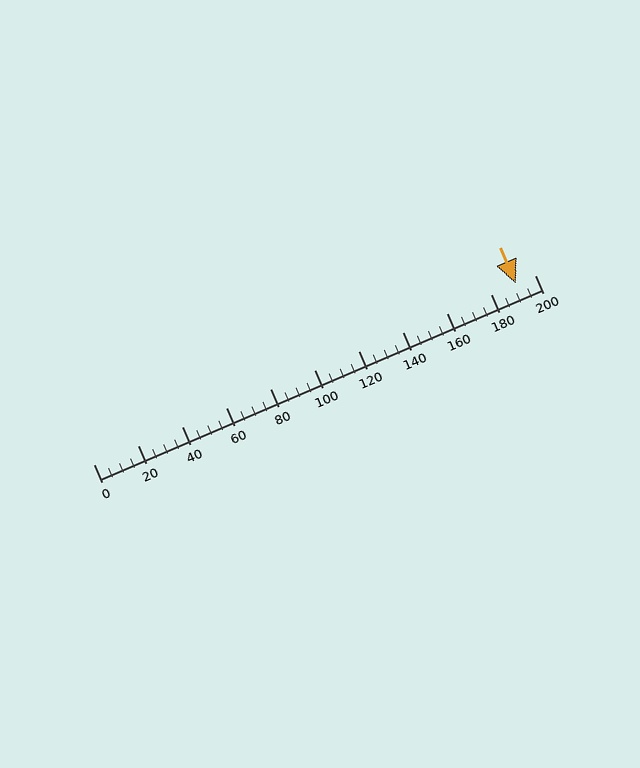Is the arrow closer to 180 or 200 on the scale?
The arrow is closer to 200.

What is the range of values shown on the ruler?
The ruler shows values from 0 to 200.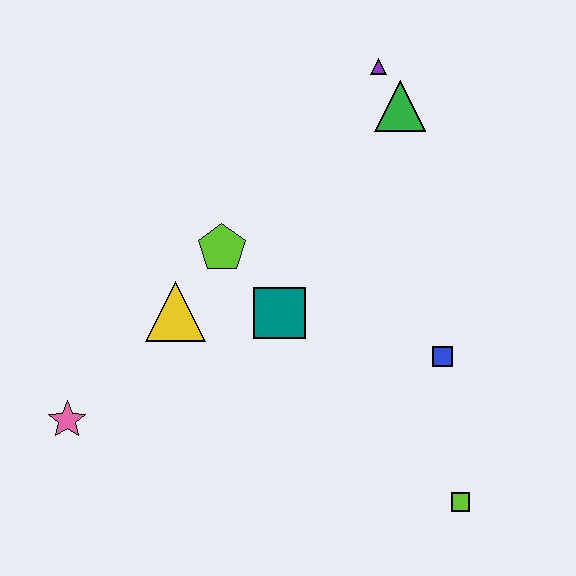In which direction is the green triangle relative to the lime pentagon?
The green triangle is to the right of the lime pentagon.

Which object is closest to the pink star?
The yellow triangle is closest to the pink star.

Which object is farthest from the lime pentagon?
The lime square is farthest from the lime pentagon.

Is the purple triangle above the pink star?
Yes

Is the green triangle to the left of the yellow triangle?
No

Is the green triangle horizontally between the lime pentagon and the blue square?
Yes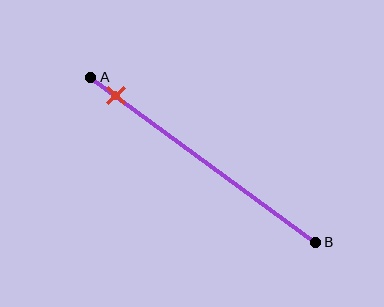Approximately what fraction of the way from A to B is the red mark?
The red mark is approximately 10% of the way from A to B.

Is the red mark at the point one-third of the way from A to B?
No, the mark is at about 10% from A, not at the 33% one-third point.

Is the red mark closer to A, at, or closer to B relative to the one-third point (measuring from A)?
The red mark is closer to point A than the one-third point of segment AB.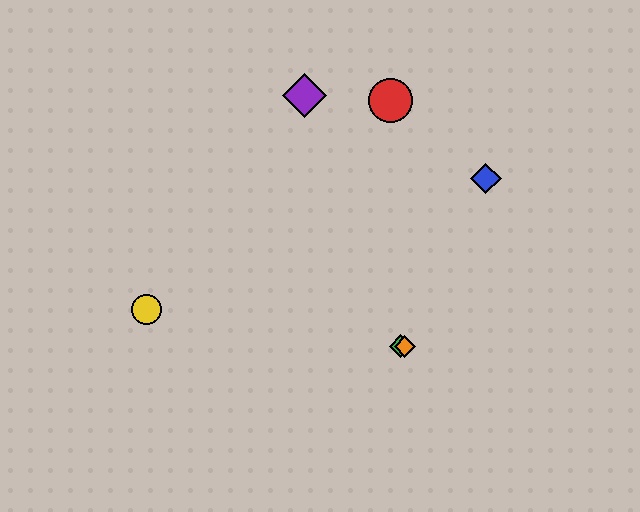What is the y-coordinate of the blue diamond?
The blue diamond is at y≈178.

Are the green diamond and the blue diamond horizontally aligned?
No, the green diamond is at y≈346 and the blue diamond is at y≈178.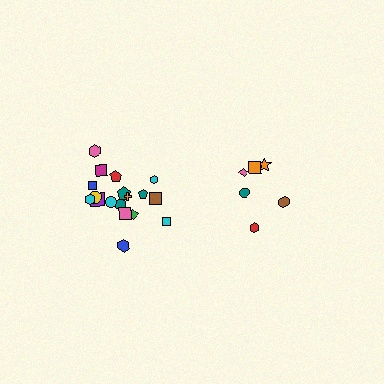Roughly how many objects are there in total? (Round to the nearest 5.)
Roughly 25 objects in total.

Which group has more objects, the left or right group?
The left group.